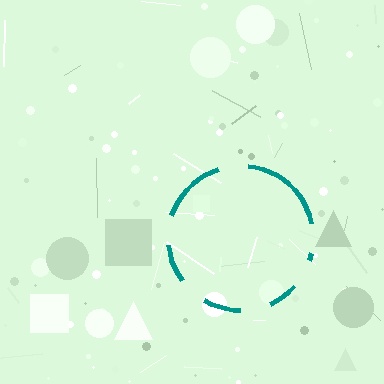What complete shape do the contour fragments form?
The contour fragments form a circle.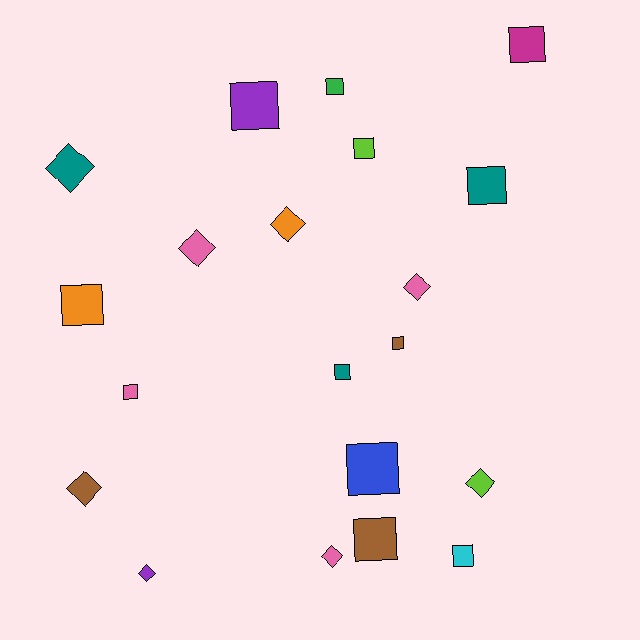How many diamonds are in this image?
There are 8 diamonds.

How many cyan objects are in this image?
There is 1 cyan object.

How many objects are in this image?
There are 20 objects.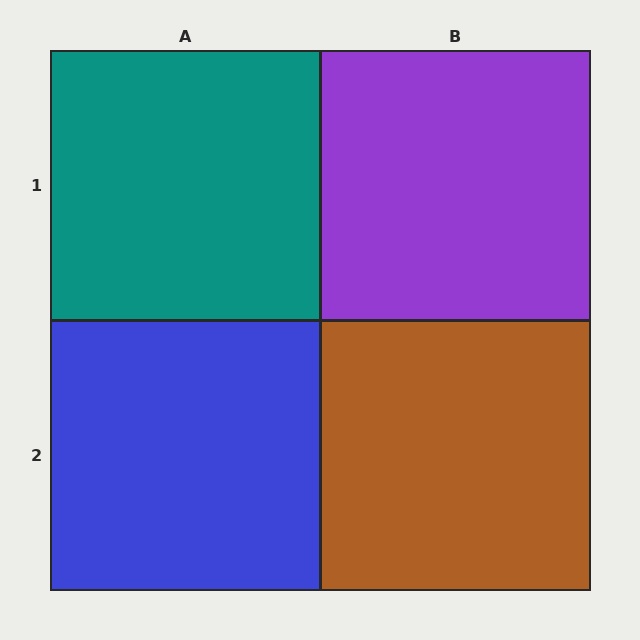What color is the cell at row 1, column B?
Purple.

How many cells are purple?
1 cell is purple.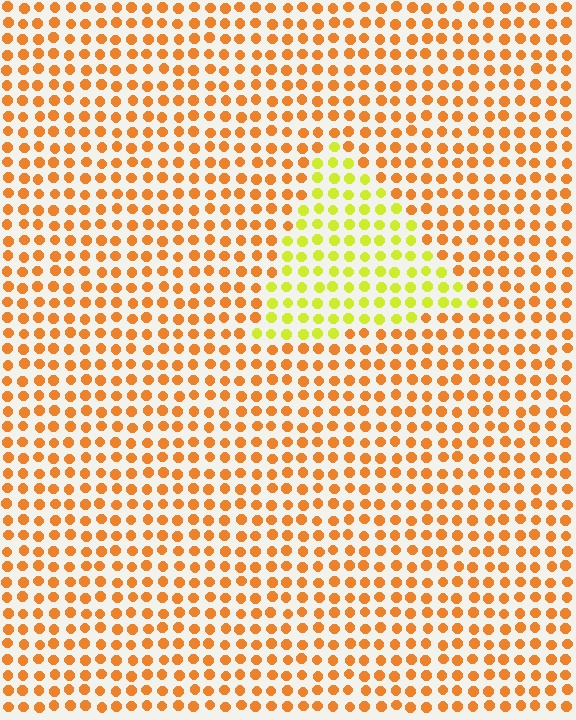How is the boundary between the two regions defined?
The boundary is defined purely by a slight shift in hue (about 43 degrees). Spacing, size, and orientation are identical on both sides.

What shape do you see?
I see a triangle.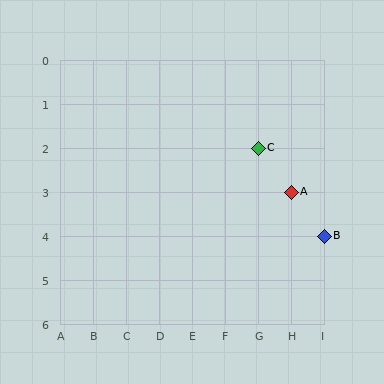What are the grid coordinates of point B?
Point B is at grid coordinates (I, 4).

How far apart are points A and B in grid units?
Points A and B are 1 column and 1 row apart (about 1.4 grid units diagonally).